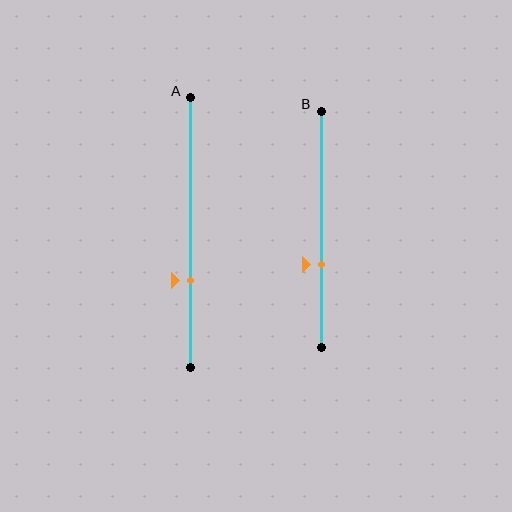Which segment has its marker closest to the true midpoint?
Segment B has its marker closest to the true midpoint.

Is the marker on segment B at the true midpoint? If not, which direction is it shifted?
No, the marker on segment B is shifted downward by about 15% of the segment length.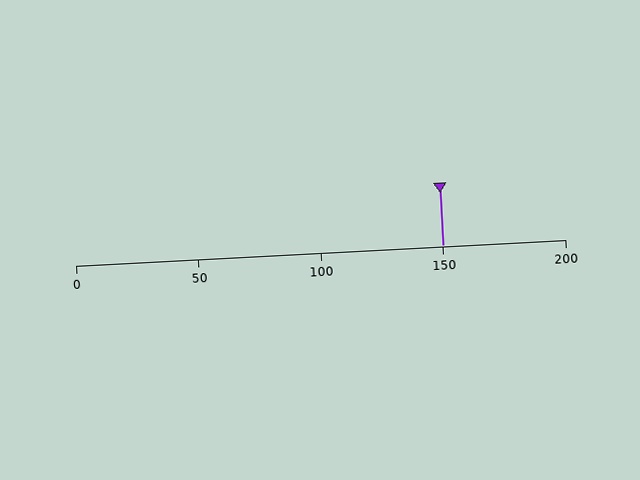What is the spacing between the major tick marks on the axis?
The major ticks are spaced 50 apart.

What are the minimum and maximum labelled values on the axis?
The axis runs from 0 to 200.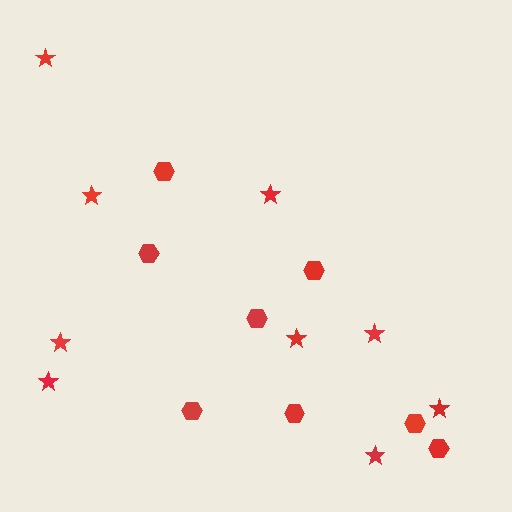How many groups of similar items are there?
There are 2 groups: one group of stars (9) and one group of hexagons (8).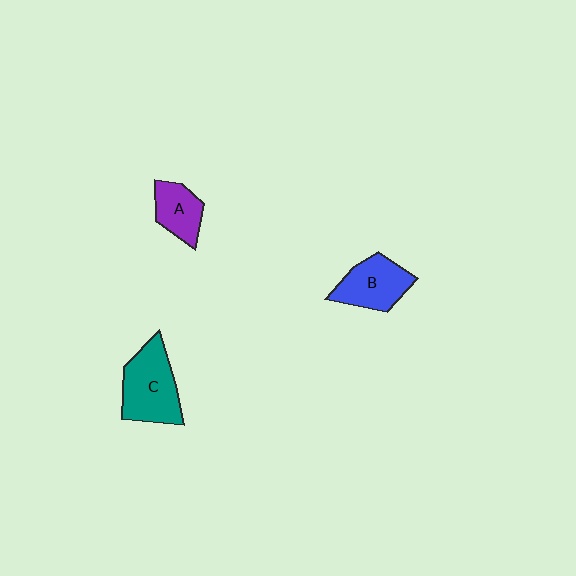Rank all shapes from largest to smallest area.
From largest to smallest: C (teal), B (blue), A (purple).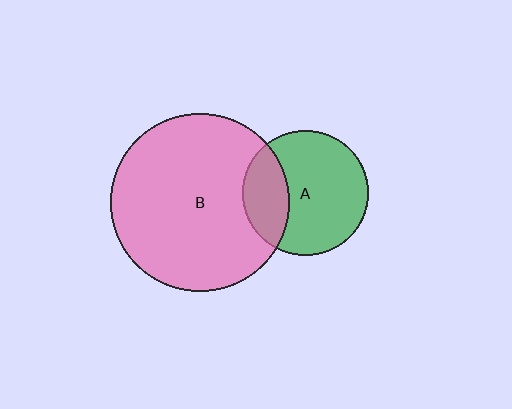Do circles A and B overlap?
Yes.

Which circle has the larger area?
Circle B (pink).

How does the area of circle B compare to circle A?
Approximately 2.0 times.